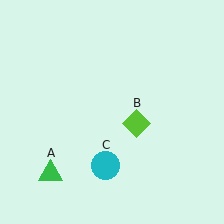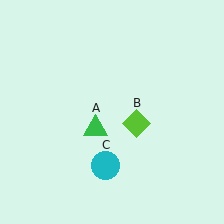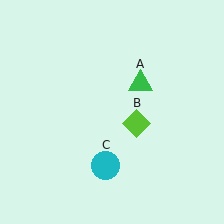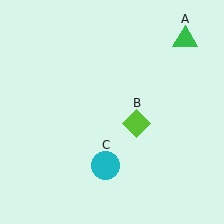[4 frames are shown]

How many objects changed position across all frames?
1 object changed position: green triangle (object A).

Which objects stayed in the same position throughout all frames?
Lime diamond (object B) and cyan circle (object C) remained stationary.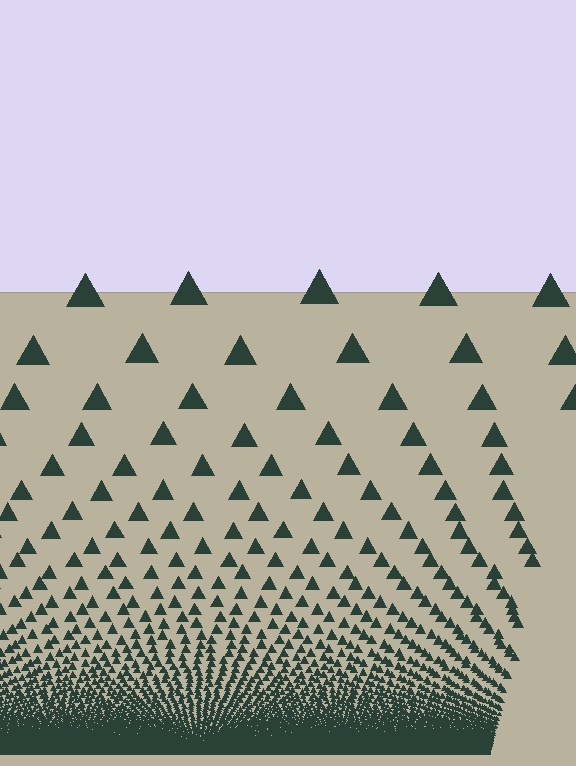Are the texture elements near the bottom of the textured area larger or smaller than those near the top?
Smaller. The gradient is inverted — elements near the bottom are smaller and denser.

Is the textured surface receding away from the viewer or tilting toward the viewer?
The surface appears to tilt toward the viewer. Texture elements get larger and sparser toward the top.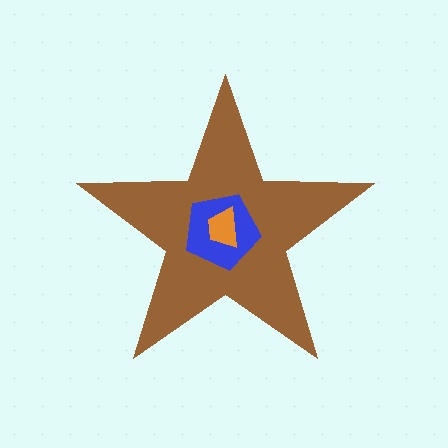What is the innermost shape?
The orange trapezoid.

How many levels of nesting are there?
3.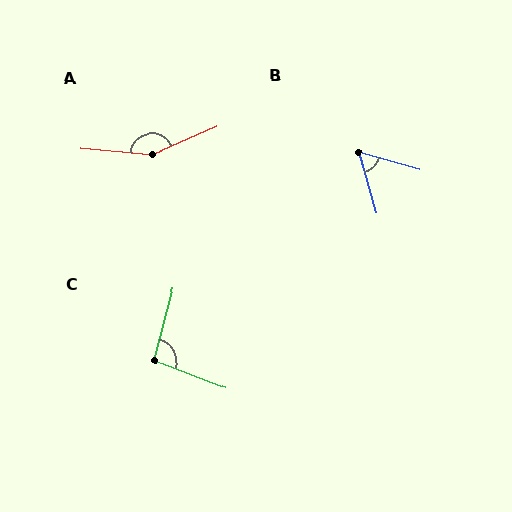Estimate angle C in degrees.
Approximately 96 degrees.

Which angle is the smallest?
B, at approximately 58 degrees.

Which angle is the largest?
A, at approximately 151 degrees.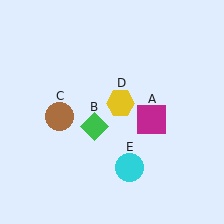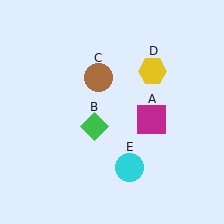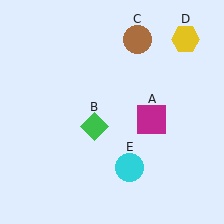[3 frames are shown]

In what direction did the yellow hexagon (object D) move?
The yellow hexagon (object D) moved up and to the right.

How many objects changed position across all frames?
2 objects changed position: brown circle (object C), yellow hexagon (object D).